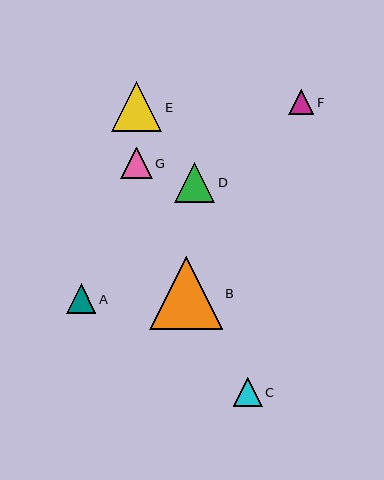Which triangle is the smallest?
Triangle F is the smallest with a size of approximately 25 pixels.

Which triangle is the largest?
Triangle B is the largest with a size of approximately 73 pixels.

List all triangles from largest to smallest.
From largest to smallest: B, E, D, G, A, C, F.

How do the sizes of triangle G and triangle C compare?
Triangle G and triangle C are approximately the same size.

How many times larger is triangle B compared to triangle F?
Triangle B is approximately 2.9 times the size of triangle F.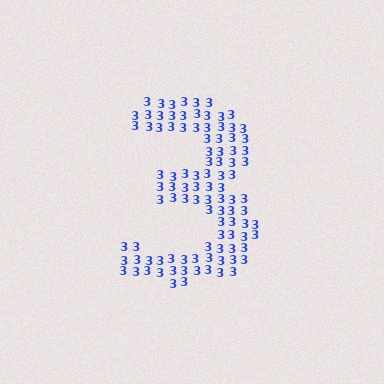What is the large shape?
The large shape is the digit 3.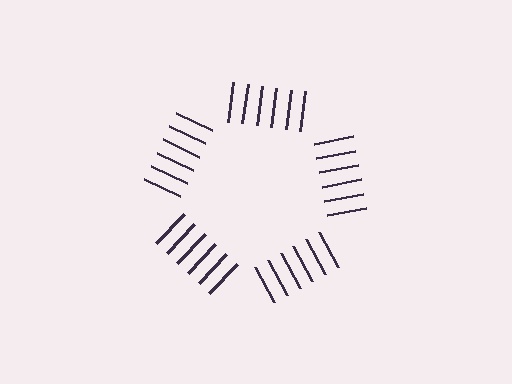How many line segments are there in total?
30 — 6 along each of the 5 edges.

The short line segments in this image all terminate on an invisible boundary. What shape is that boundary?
An illusory pentagon — the line segments terminate on its edges but no continuous stroke is drawn.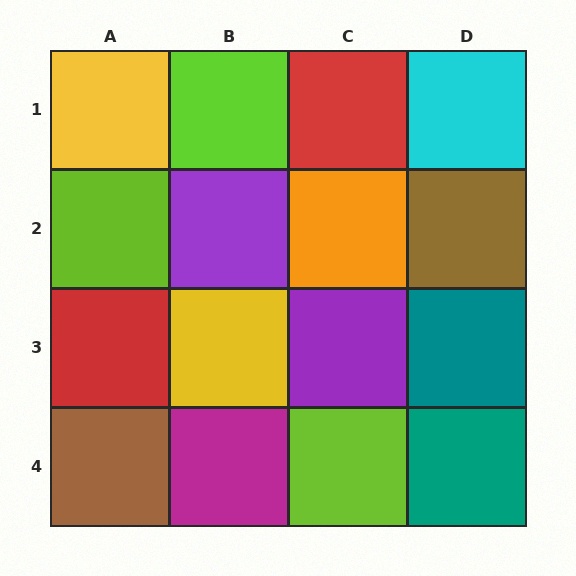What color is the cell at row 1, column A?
Yellow.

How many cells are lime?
3 cells are lime.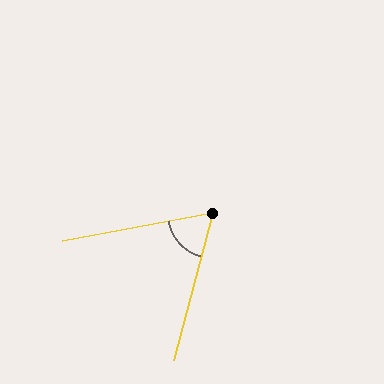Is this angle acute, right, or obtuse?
It is acute.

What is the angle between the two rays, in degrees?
Approximately 64 degrees.